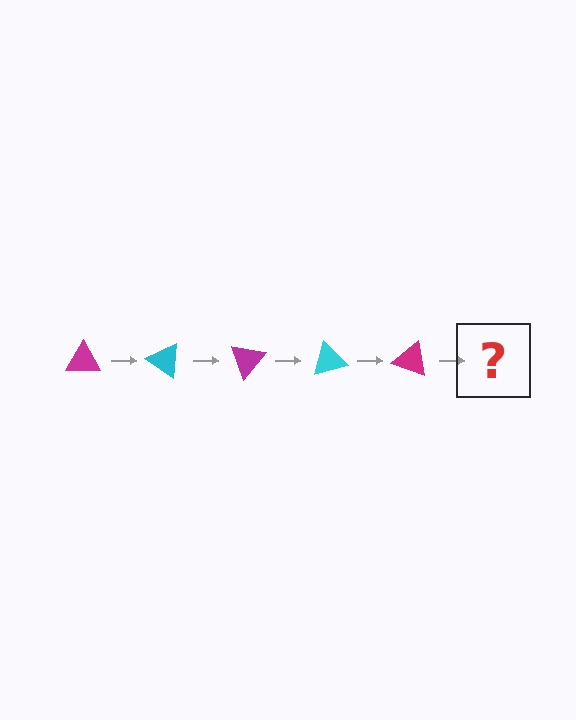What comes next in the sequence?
The next element should be a cyan triangle, rotated 175 degrees from the start.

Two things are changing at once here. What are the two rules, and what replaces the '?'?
The two rules are that it rotates 35 degrees each step and the color cycles through magenta and cyan. The '?' should be a cyan triangle, rotated 175 degrees from the start.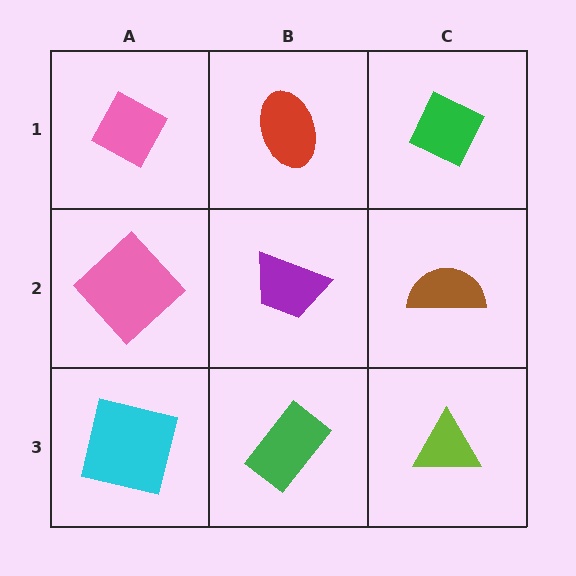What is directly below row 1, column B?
A purple trapezoid.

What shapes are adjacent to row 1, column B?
A purple trapezoid (row 2, column B), a pink diamond (row 1, column A), a green diamond (row 1, column C).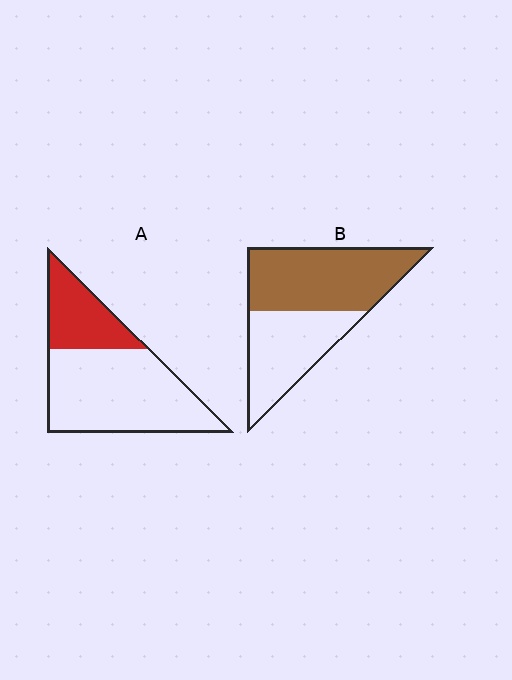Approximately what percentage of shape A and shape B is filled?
A is approximately 30% and B is approximately 55%.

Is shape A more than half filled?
No.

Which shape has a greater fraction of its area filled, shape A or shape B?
Shape B.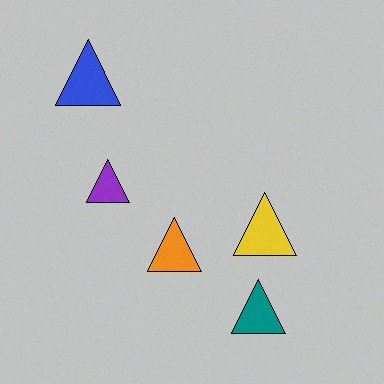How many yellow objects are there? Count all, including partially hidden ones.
There is 1 yellow object.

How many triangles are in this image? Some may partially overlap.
There are 5 triangles.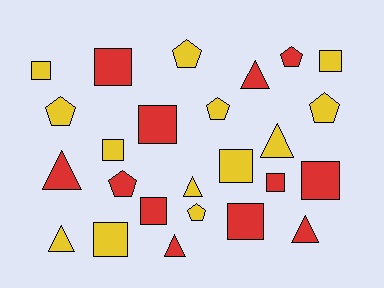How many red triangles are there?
There are 4 red triangles.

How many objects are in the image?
There are 25 objects.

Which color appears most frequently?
Yellow, with 13 objects.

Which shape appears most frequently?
Square, with 11 objects.